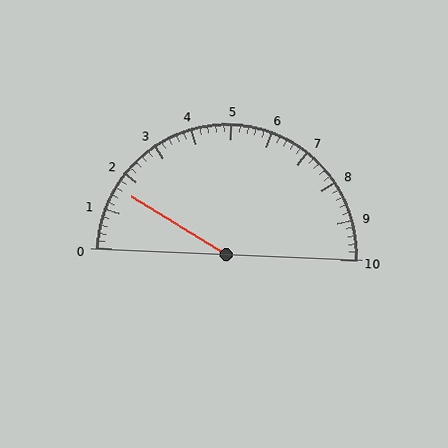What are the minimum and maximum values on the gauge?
The gauge ranges from 0 to 10.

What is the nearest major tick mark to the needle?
The nearest major tick mark is 2.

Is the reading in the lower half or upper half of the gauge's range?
The reading is in the lower half of the range (0 to 10).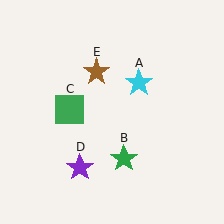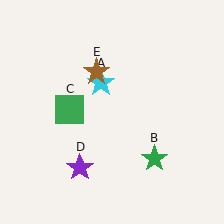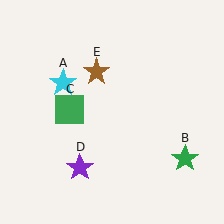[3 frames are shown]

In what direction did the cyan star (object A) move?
The cyan star (object A) moved left.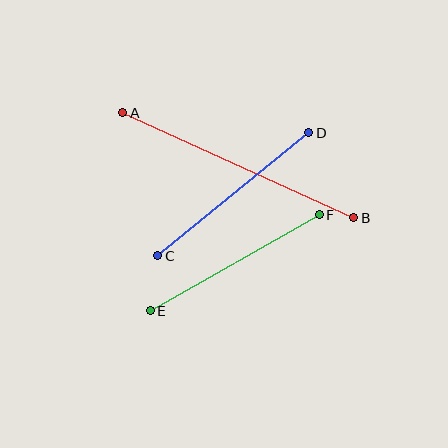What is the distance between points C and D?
The distance is approximately 195 pixels.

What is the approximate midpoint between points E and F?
The midpoint is at approximately (235, 263) pixels.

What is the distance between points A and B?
The distance is approximately 254 pixels.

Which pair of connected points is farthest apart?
Points A and B are farthest apart.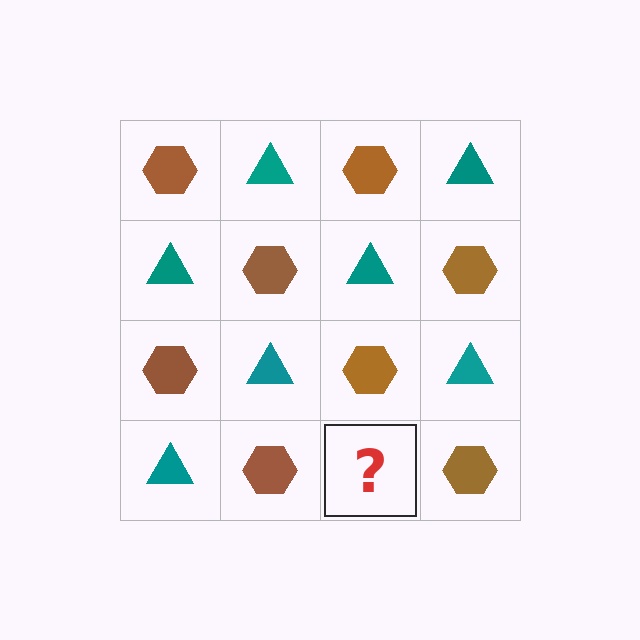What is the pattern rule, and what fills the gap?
The rule is that it alternates brown hexagon and teal triangle in a checkerboard pattern. The gap should be filled with a teal triangle.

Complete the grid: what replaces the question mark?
The question mark should be replaced with a teal triangle.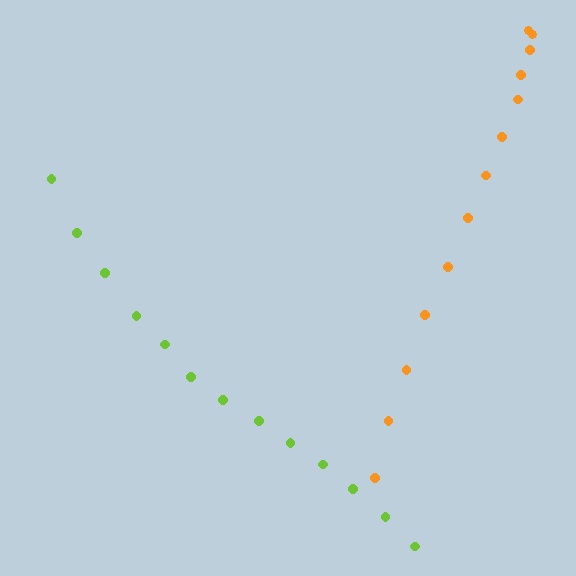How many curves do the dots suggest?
There are 2 distinct paths.